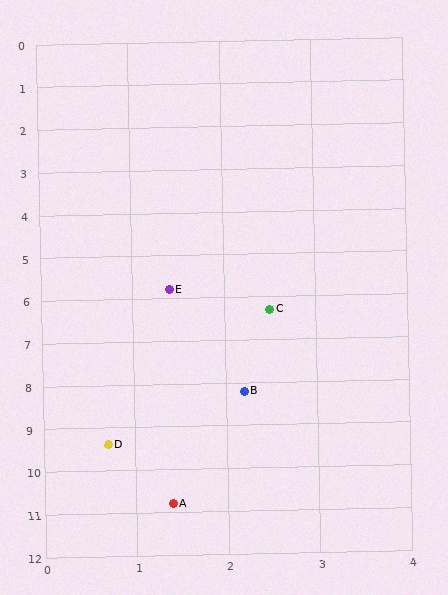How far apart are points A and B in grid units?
Points A and B are about 2.7 grid units apart.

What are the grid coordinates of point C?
Point C is at approximately (2.5, 6.3).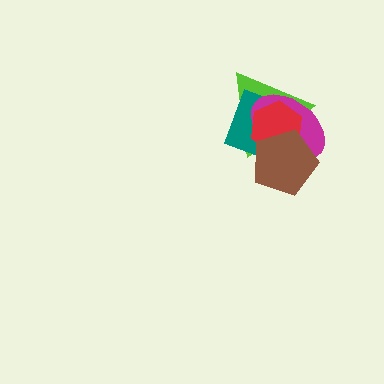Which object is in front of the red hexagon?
The brown pentagon is in front of the red hexagon.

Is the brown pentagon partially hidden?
No, no other shape covers it.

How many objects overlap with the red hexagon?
4 objects overlap with the red hexagon.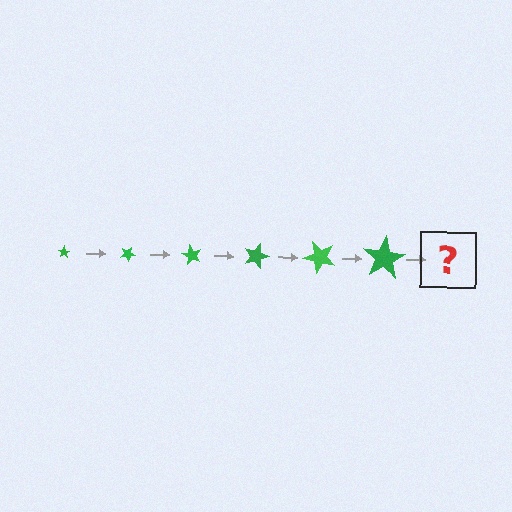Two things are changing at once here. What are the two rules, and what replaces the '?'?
The two rules are that the star grows larger each step and it rotates 30 degrees each step. The '?' should be a star, larger than the previous one and rotated 180 degrees from the start.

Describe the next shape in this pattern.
It should be a star, larger than the previous one and rotated 180 degrees from the start.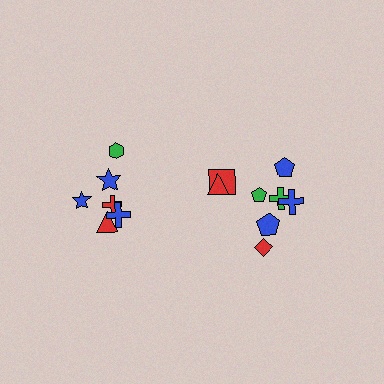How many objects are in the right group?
There are 8 objects.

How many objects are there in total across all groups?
There are 14 objects.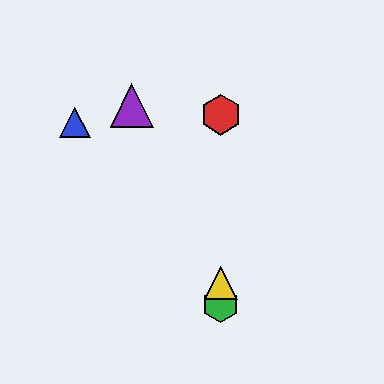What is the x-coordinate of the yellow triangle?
The yellow triangle is at x≈221.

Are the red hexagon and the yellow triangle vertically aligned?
Yes, both are at x≈221.